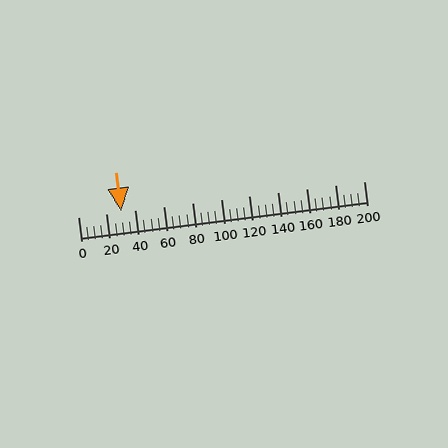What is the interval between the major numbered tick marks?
The major tick marks are spaced 20 units apart.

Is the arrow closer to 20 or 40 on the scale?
The arrow is closer to 40.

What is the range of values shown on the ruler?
The ruler shows values from 0 to 200.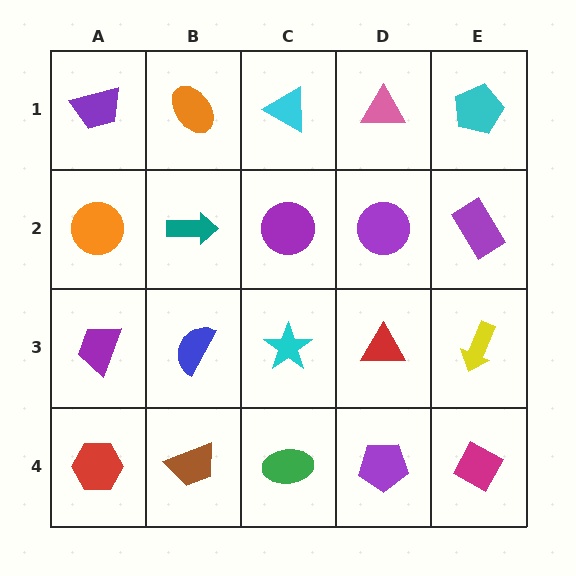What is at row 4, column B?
A brown trapezoid.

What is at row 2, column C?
A purple circle.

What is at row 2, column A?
An orange circle.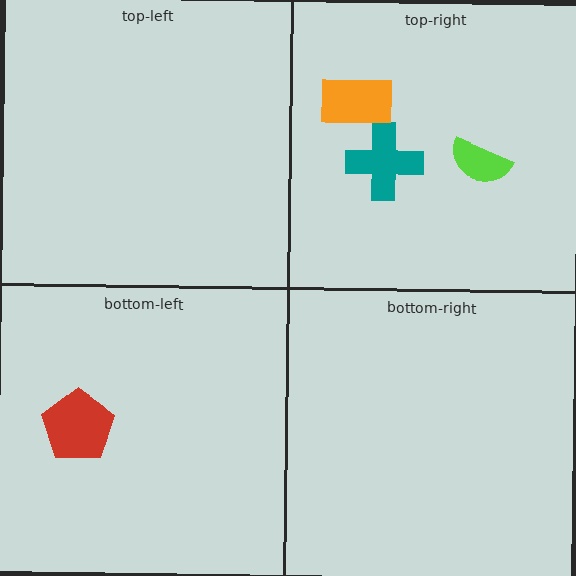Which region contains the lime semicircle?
The top-right region.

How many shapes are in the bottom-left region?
1.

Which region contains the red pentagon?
The bottom-left region.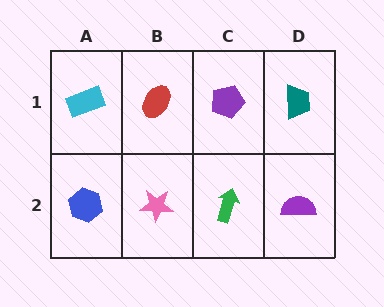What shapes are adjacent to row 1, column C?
A green arrow (row 2, column C), a red ellipse (row 1, column B), a teal trapezoid (row 1, column D).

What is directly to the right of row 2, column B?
A green arrow.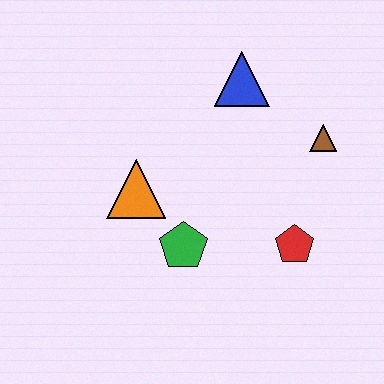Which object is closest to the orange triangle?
The green pentagon is closest to the orange triangle.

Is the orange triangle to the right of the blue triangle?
No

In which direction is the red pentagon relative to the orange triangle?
The red pentagon is to the right of the orange triangle.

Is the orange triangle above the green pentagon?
Yes